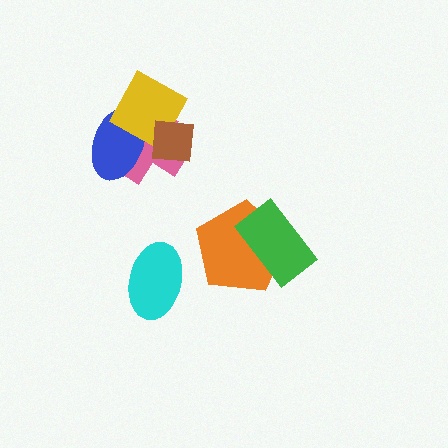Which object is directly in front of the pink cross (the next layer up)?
The blue ellipse is directly in front of the pink cross.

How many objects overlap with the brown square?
3 objects overlap with the brown square.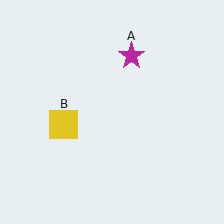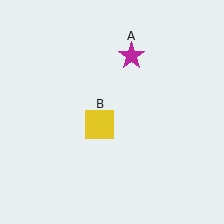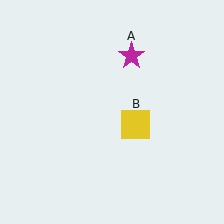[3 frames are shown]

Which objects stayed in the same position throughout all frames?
Magenta star (object A) remained stationary.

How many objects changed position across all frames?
1 object changed position: yellow square (object B).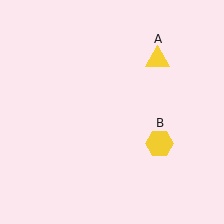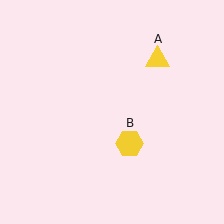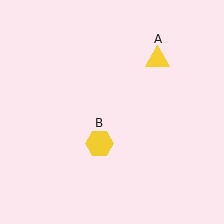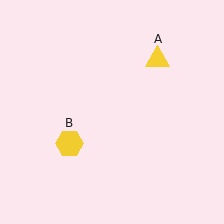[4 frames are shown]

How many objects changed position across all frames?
1 object changed position: yellow hexagon (object B).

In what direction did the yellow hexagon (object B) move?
The yellow hexagon (object B) moved left.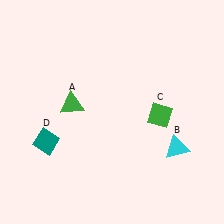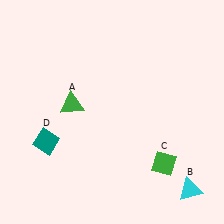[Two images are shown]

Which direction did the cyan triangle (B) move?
The cyan triangle (B) moved down.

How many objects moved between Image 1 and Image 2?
2 objects moved between the two images.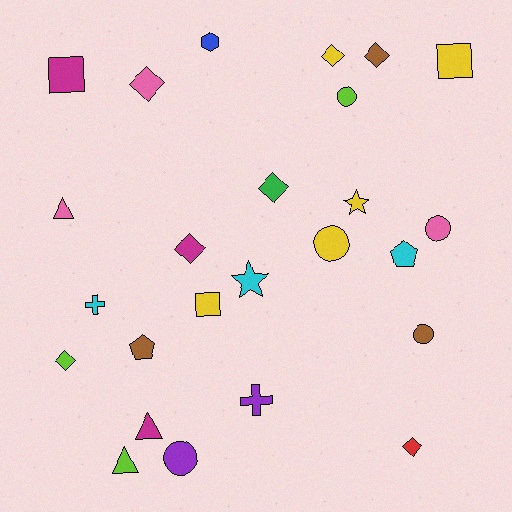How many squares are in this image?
There are 3 squares.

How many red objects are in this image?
There is 1 red object.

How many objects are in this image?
There are 25 objects.